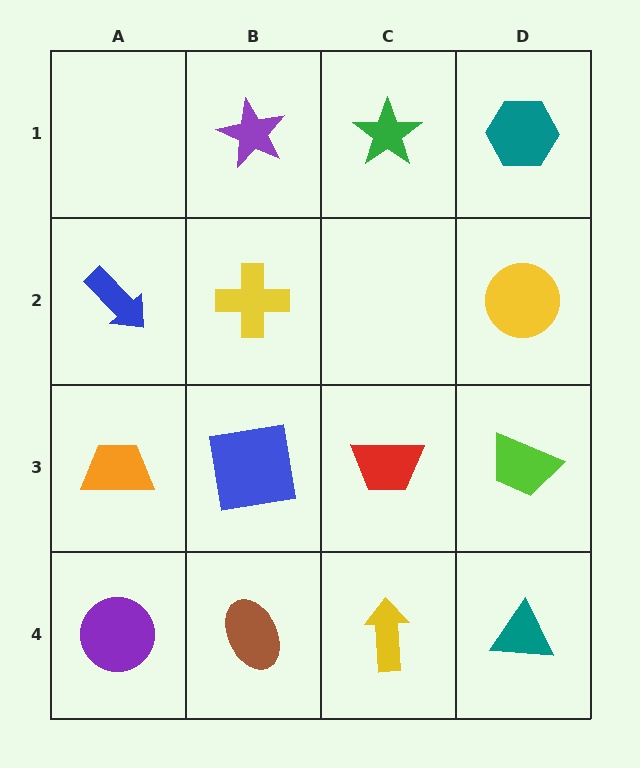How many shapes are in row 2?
3 shapes.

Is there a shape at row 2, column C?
No, that cell is empty.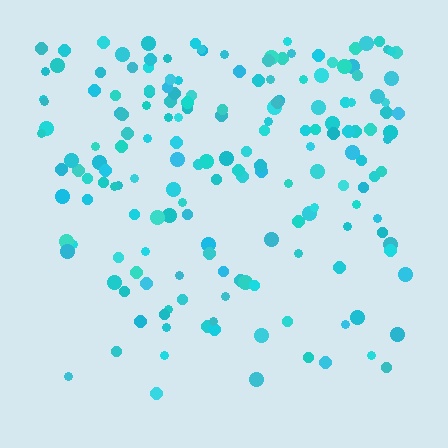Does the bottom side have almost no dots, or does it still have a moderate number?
Still a moderate number, just noticeably fewer than the top.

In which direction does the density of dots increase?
From bottom to top, with the top side densest.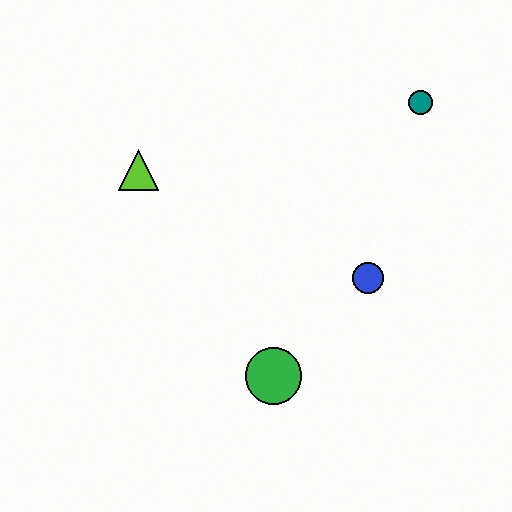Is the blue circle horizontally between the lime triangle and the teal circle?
Yes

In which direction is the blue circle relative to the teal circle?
The blue circle is below the teal circle.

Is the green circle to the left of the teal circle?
Yes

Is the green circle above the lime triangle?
No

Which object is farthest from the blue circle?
The lime triangle is farthest from the blue circle.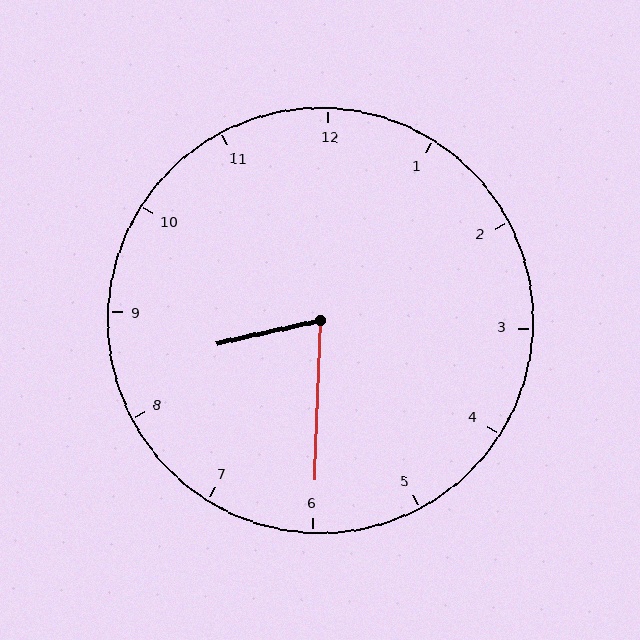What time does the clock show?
8:30.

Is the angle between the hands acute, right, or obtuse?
It is acute.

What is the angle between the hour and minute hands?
Approximately 75 degrees.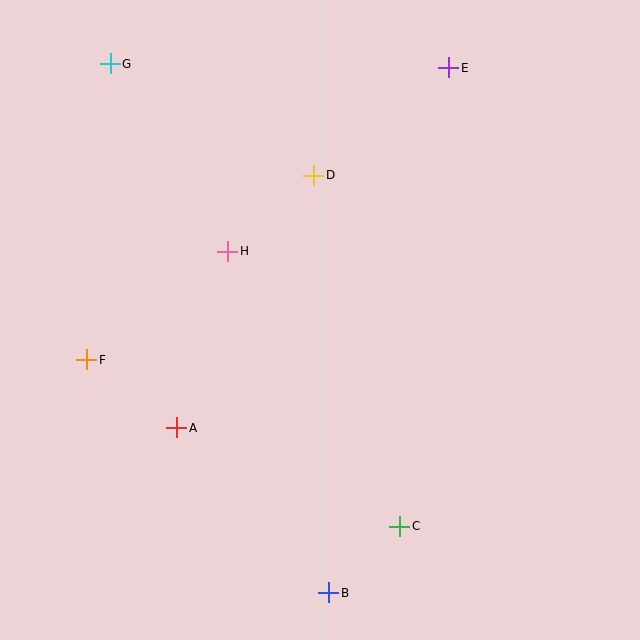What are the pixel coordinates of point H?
Point H is at (228, 251).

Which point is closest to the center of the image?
Point H at (228, 251) is closest to the center.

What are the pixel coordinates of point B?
Point B is at (329, 593).